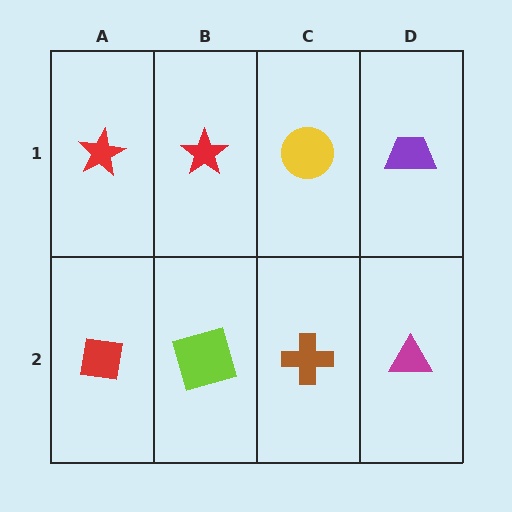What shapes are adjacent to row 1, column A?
A red square (row 2, column A), a red star (row 1, column B).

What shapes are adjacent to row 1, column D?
A magenta triangle (row 2, column D), a yellow circle (row 1, column C).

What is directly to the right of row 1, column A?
A red star.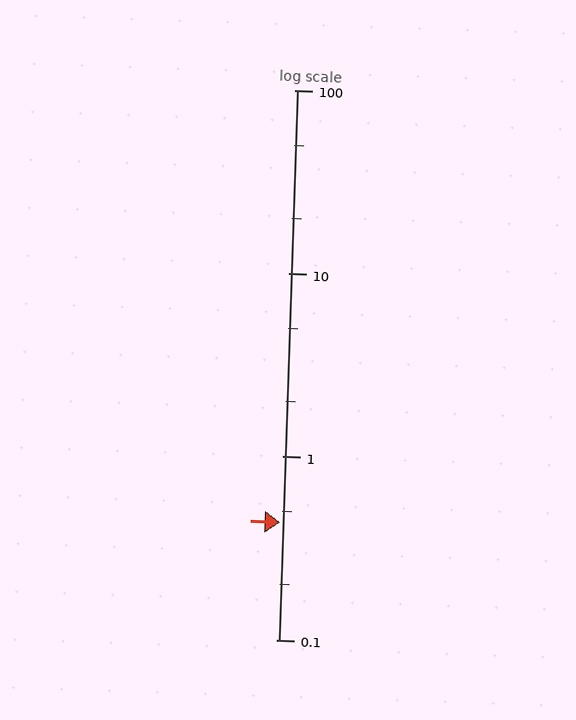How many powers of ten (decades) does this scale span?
The scale spans 3 decades, from 0.1 to 100.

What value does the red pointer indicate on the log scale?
The pointer indicates approximately 0.44.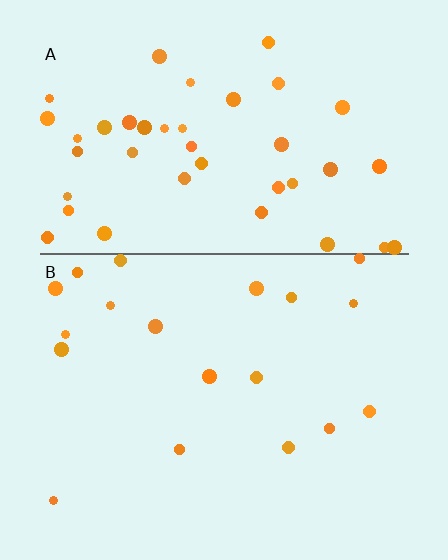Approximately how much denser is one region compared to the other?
Approximately 2.2× — region A over region B.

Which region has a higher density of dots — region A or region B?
A (the top).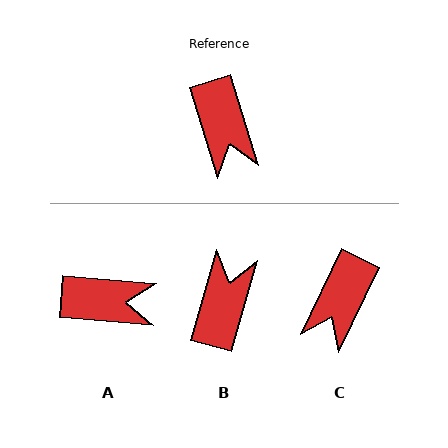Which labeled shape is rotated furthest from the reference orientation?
B, about 146 degrees away.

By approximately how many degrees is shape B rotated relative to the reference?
Approximately 146 degrees counter-clockwise.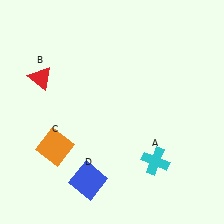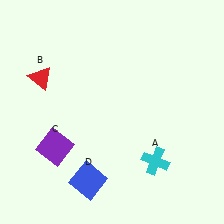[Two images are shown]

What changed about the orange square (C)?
In Image 1, C is orange. In Image 2, it changed to purple.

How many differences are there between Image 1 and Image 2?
There is 1 difference between the two images.